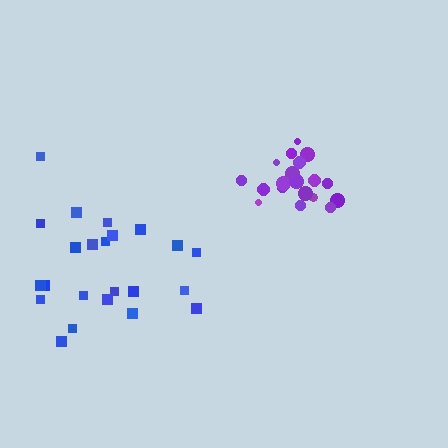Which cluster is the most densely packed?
Purple.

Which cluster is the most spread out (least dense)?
Blue.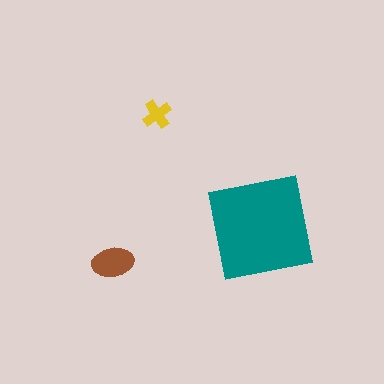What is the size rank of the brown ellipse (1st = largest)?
2nd.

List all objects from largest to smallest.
The teal square, the brown ellipse, the yellow cross.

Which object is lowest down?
The brown ellipse is bottommost.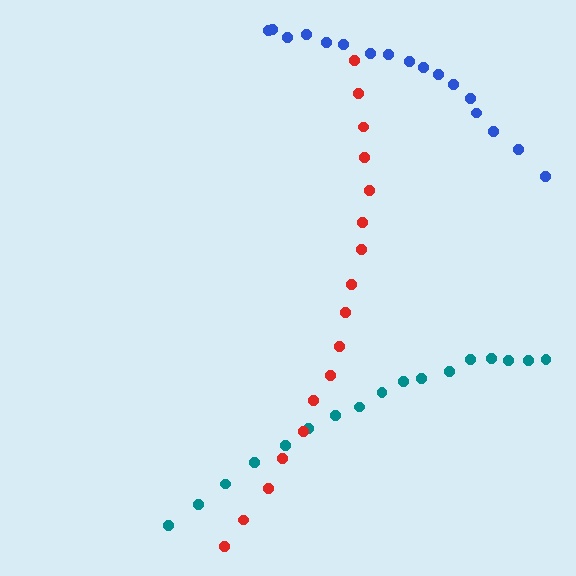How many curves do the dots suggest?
There are 3 distinct paths.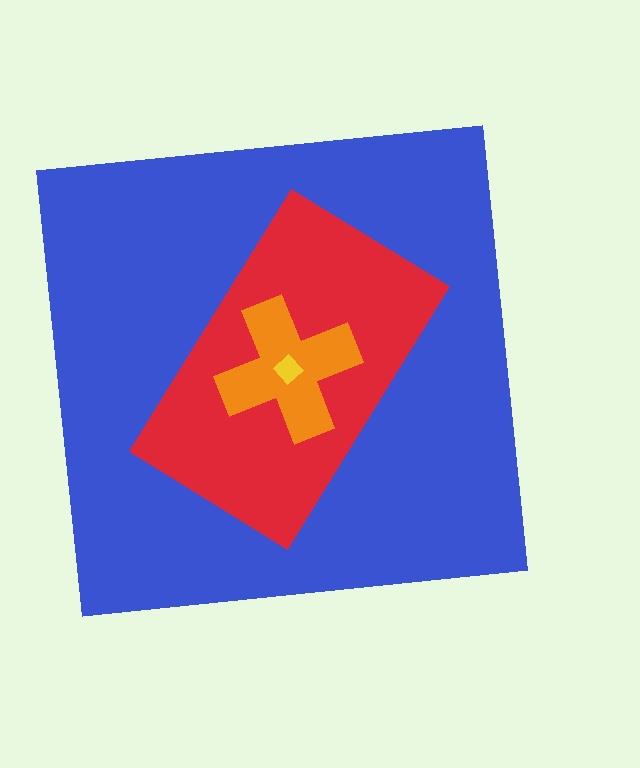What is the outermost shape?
The blue square.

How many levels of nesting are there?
4.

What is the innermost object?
The yellow diamond.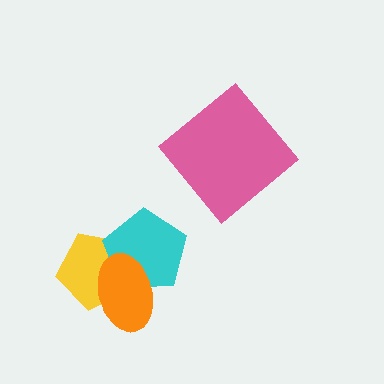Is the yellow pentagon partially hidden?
Yes, it is partially covered by another shape.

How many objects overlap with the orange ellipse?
2 objects overlap with the orange ellipse.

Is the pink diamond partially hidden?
No, no other shape covers it.